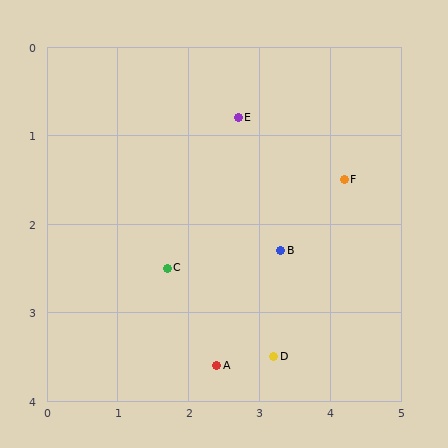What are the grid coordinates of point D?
Point D is at approximately (3.2, 3.5).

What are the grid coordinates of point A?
Point A is at approximately (2.4, 3.6).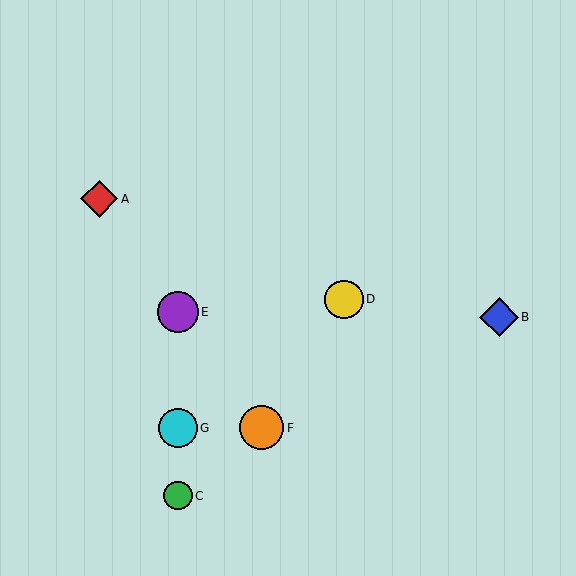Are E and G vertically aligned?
Yes, both are at x≈178.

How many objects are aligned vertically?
3 objects (C, E, G) are aligned vertically.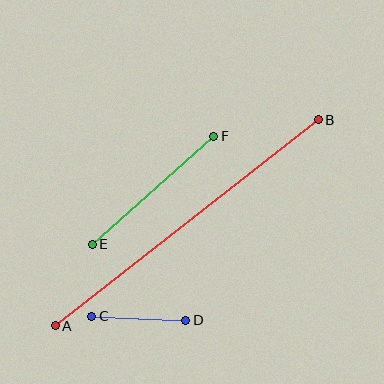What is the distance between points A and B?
The distance is approximately 334 pixels.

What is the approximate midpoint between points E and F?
The midpoint is at approximately (153, 190) pixels.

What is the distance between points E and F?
The distance is approximately 163 pixels.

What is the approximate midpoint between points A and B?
The midpoint is at approximately (187, 223) pixels.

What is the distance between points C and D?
The distance is approximately 94 pixels.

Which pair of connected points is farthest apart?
Points A and B are farthest apart.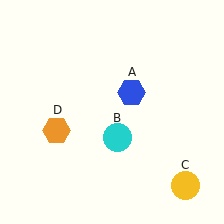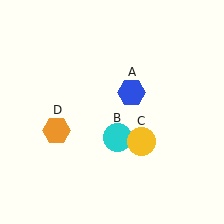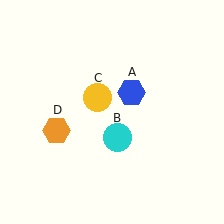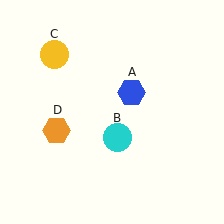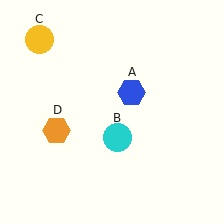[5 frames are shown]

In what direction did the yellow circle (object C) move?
The yellow circle (object C) moved up and to the left.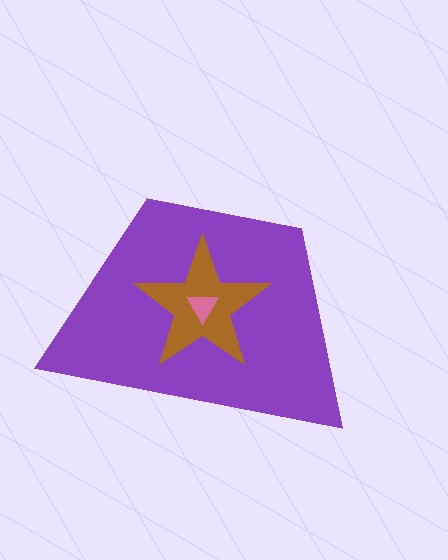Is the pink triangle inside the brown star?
Yes.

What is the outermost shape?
The purple trapezoid.